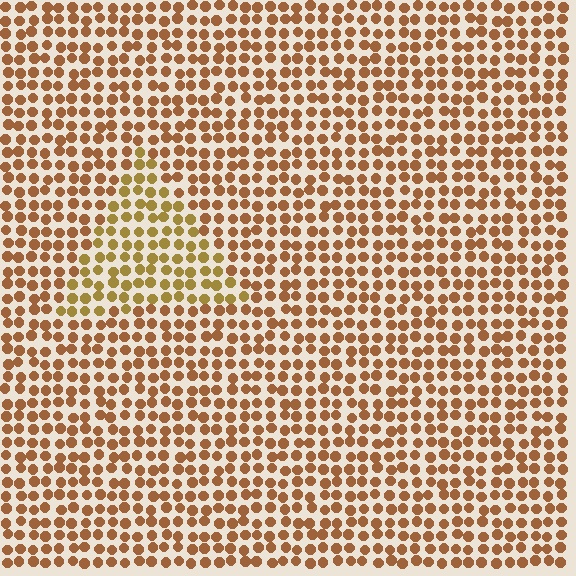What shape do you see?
I see a triangle.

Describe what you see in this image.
The image is filled with small brown elements in a uniform arrangement. A triangle-shaped region is visible where the elements are tinted to a slightly different hue, forming a subtle color boundary.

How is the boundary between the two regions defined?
The boundary is defined purely by a slight shift in hue (about 23 degrees). Spacing, size, and orientation are identical on both sides.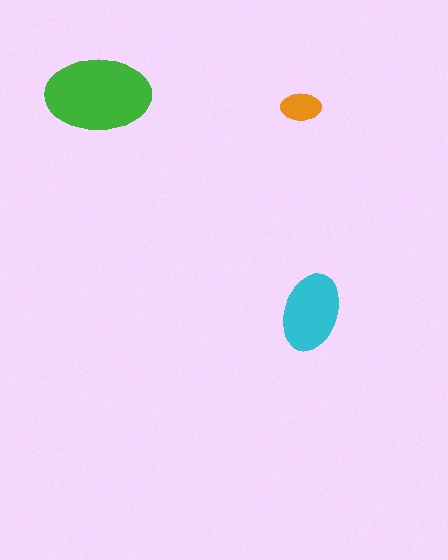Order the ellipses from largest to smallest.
the green one, the cyan one, the orange one.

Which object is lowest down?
The cyan ellipse is bottommost.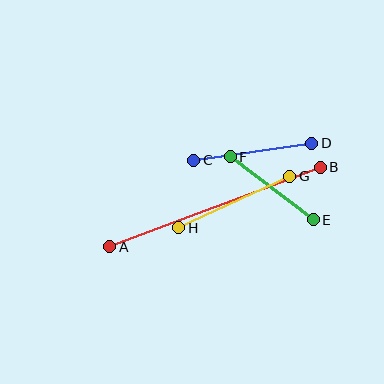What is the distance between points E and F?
The distance is approximately 104 pixels.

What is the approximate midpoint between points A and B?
The midpoint is at approximately (215, 207) pixels.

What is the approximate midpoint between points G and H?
The midpoint is at approximately (234, 202) pixels.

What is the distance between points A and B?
The distance is approximately 225 pixels.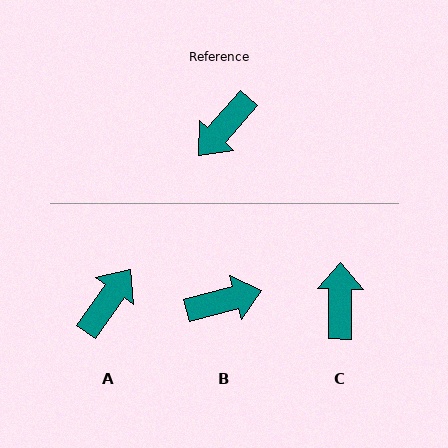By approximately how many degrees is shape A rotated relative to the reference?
Approximately 175 degrees clockwise.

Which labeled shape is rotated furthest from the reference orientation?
A, about 175 degrees away.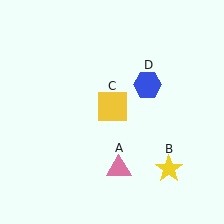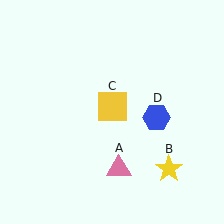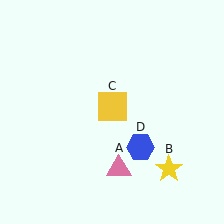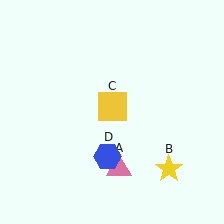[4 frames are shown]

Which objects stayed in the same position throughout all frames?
Pink triangle (object A) and yellow star (object B) and yellow square (object C) remained stationary.